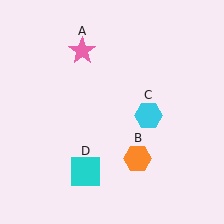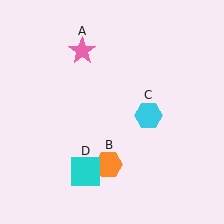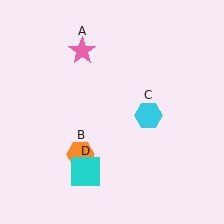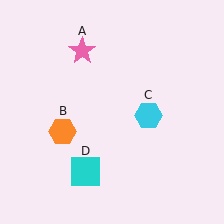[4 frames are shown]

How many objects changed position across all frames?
1 object changed position: orange hexagon (object B).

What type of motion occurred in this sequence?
The orange hexagon (object B) rotated clockwise around the center of the scene.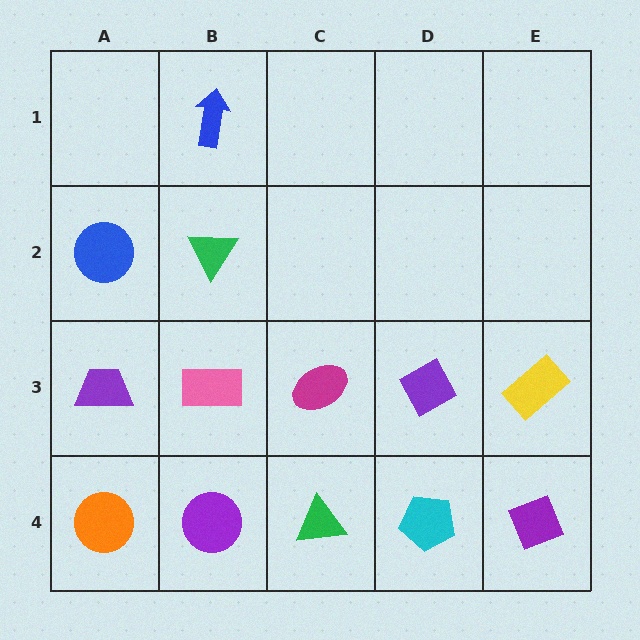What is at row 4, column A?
An orange circle.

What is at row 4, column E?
A purple diamond.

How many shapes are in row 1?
1 shape.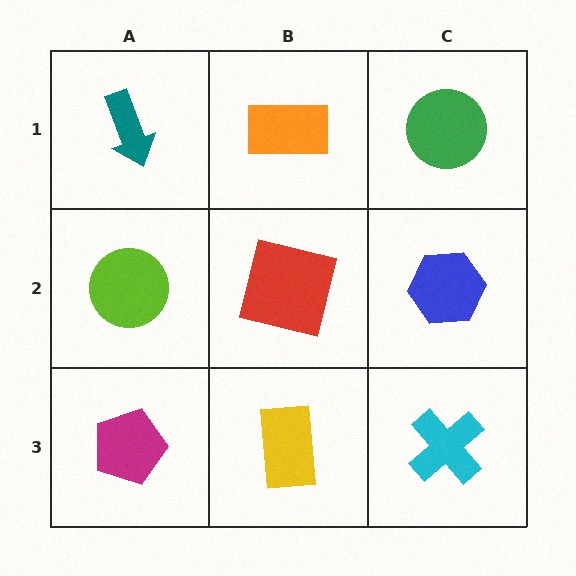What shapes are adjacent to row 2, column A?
A teal arrow (row 1, column A), a magenta pentagon (row 3, column A), a red square (row 2, column B).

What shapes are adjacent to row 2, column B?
An orange rectangle (row 1, column B), a yellow rectangle (row 3, column B), a lime circle (row 2, column A), a blue hexagon (row 2, column C).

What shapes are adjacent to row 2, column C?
A green circle (row 1, column C), a cyan cross (row 3, column C), a red square (row 2, column B).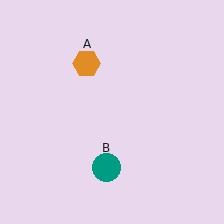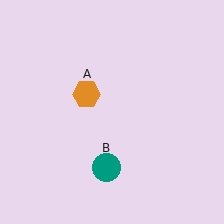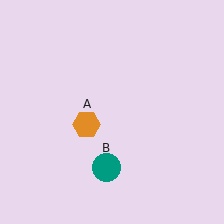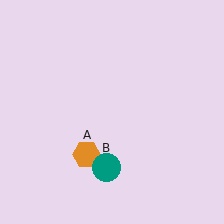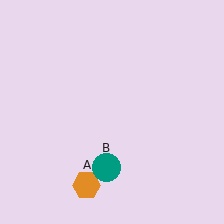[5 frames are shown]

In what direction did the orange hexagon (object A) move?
The orange hexagon (object A) moved down.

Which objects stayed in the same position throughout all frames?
Teal circle (object B) remained stationary.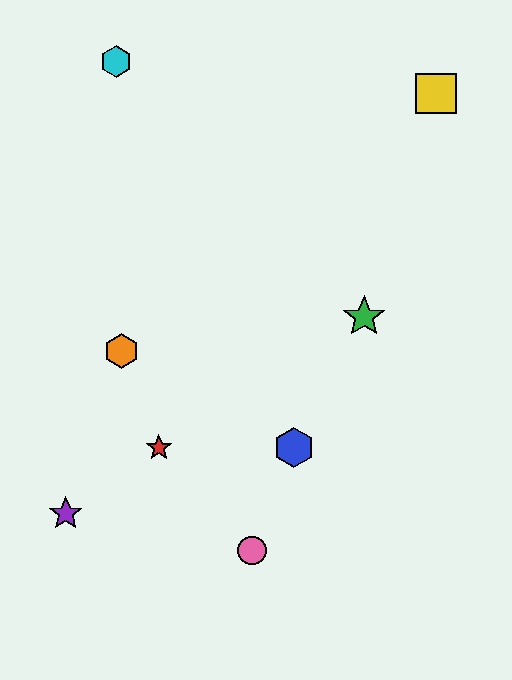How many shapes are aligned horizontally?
2 shapes (the red star, the blue hexagon) are aligned horizontally.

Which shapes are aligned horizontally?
The red star, the blue hexagon are aligned horizontally.